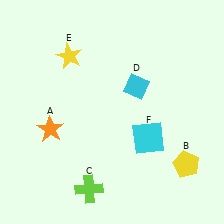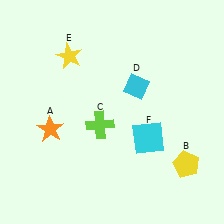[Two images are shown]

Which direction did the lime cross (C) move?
The lime cross (C) moved up.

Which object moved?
The lime cross (C) moved up.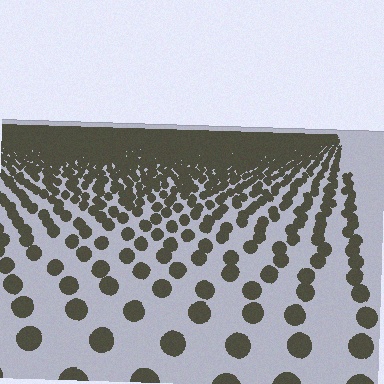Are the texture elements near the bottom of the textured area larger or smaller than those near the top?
Larger. Near the bottom, elements are closer to the viewer and appear at a bigger on-screen size.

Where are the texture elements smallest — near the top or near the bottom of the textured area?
Near the top.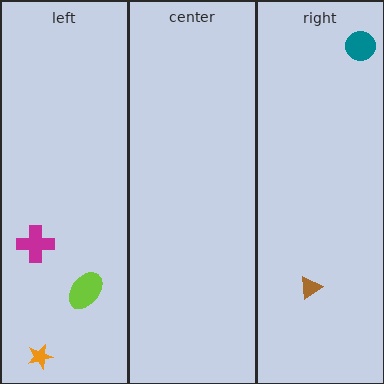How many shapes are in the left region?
3.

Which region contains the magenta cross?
The left region.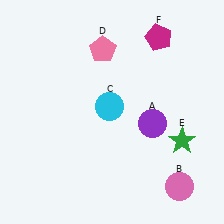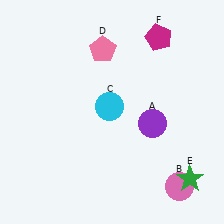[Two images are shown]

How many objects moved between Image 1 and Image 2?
1 object moved between the two images.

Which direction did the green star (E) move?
The green star (E) moved down.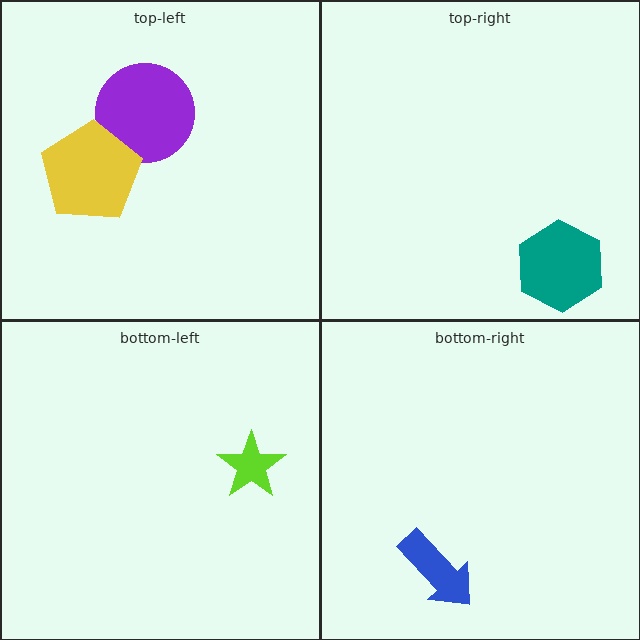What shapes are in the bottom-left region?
The lime star.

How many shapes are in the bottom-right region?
1.